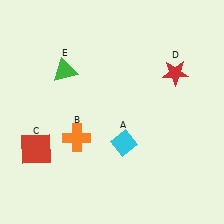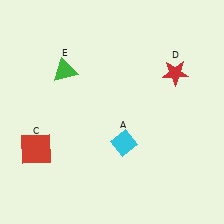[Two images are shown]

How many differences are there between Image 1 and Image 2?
There is 1 difference between the two images.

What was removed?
The orange cross (B) was removed in Image 2.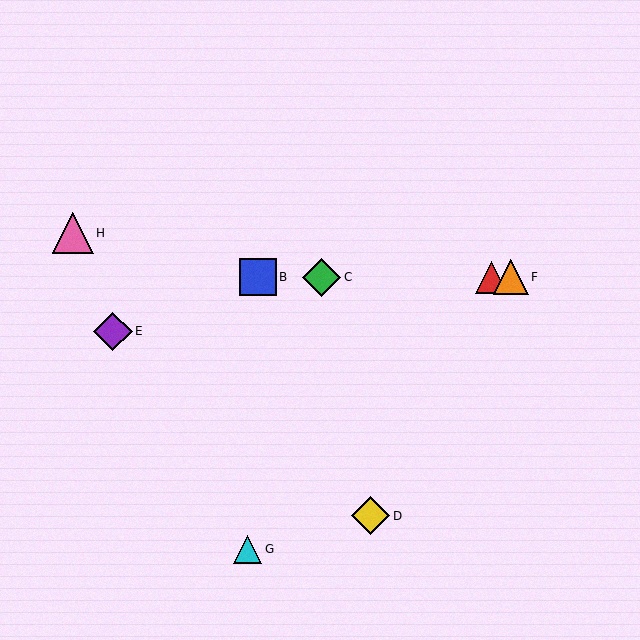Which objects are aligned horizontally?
Objects A, B, C, F are aligned horizontally.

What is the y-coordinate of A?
Object A is at y≈277.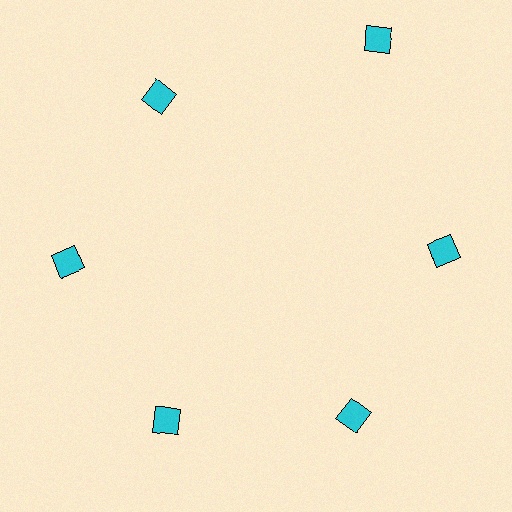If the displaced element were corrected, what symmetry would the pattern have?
It would have 6-fold rotational symmetry — the pattern would map onto itself every 60 degrees.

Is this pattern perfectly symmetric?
No. The 6 cyan squares are arranged in a ring, but one element near the 1 o'clock position is pushed outward from the center, breaking the 6-fold rotational symmetry.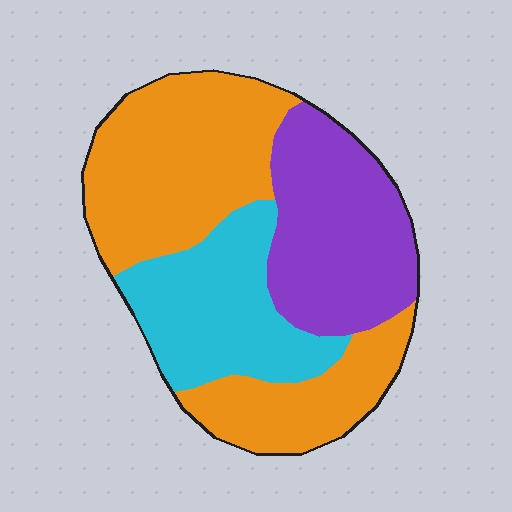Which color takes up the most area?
Orange, at roughly 45%.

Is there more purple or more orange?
Orange.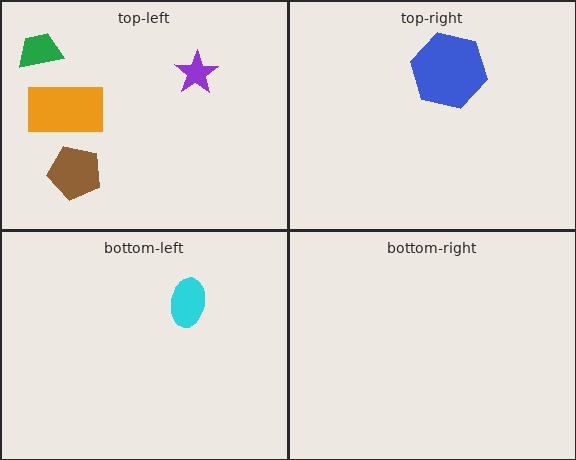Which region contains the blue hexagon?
The top-right region.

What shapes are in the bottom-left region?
The cyan ellipse.